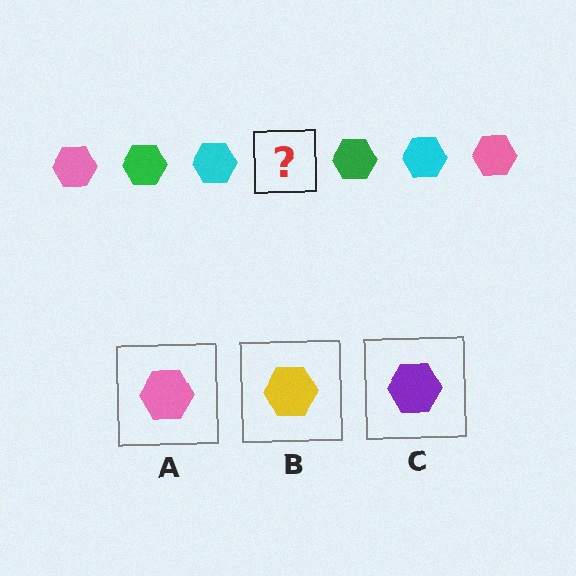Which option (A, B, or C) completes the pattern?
A.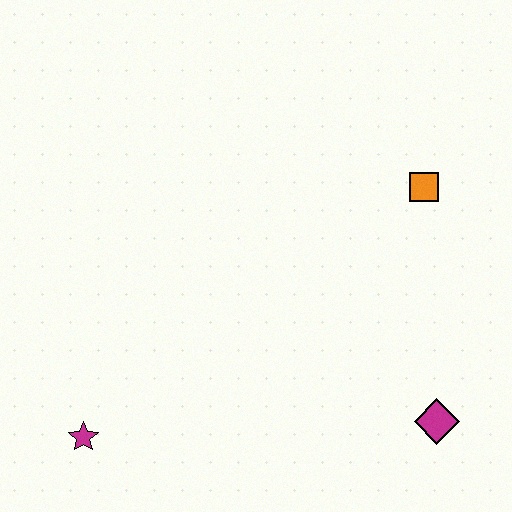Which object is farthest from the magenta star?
The orange square is farthest from the magenta star.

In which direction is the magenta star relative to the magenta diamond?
The magenta star is to the left of the magenta diamond.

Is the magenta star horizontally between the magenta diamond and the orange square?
No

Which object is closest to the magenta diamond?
The orange square is closest to the magenta diamond.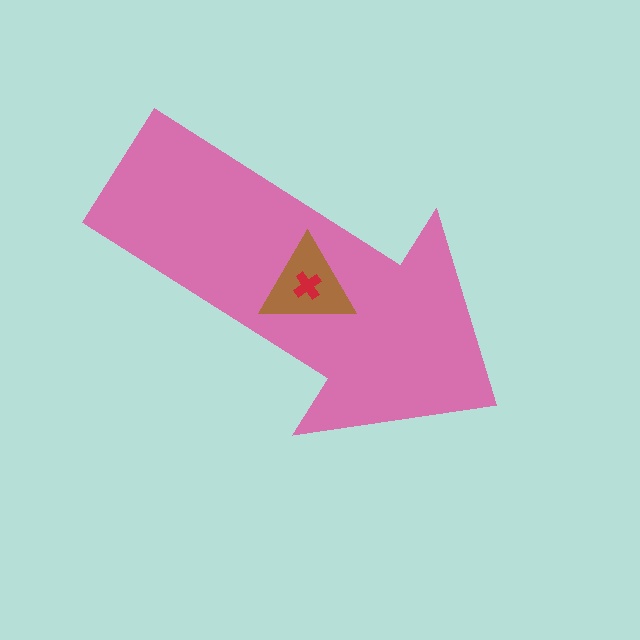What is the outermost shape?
The pink arrow.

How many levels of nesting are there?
3.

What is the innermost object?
The red cross.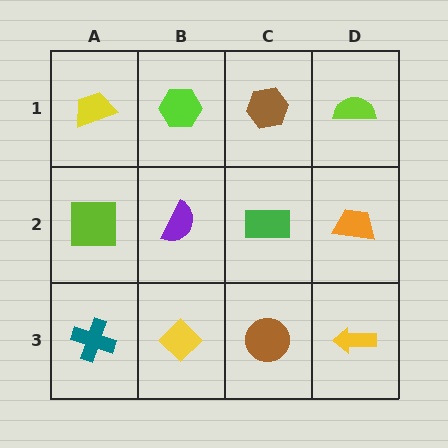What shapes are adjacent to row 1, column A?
A lime square (row 2, column A), a lime hexagon (row 1, column B).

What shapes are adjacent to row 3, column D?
An orange trapezoid (row 2, column D), a brown circle (row 3, column C).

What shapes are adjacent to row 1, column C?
A green rectangle (row 2, column C), a lime hexagon (row 1, column B), a lime semicircle (row 1, column D).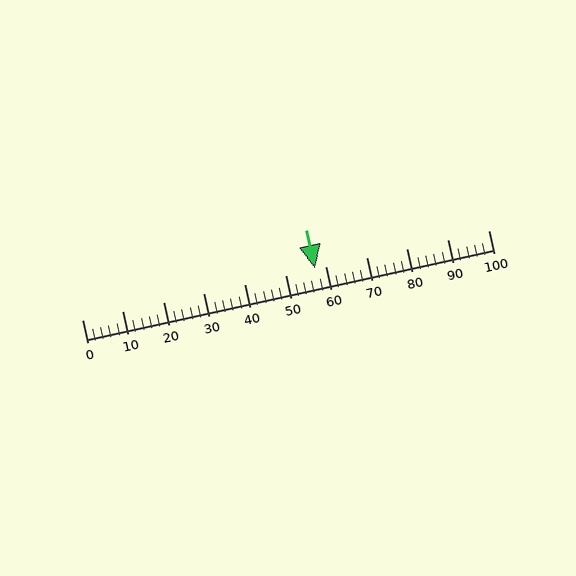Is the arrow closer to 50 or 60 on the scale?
The arrow is closer to 60.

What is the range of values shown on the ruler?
The ruler shows values from 0 to 100.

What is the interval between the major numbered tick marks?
The major tick marks are spaced 10 units apart.